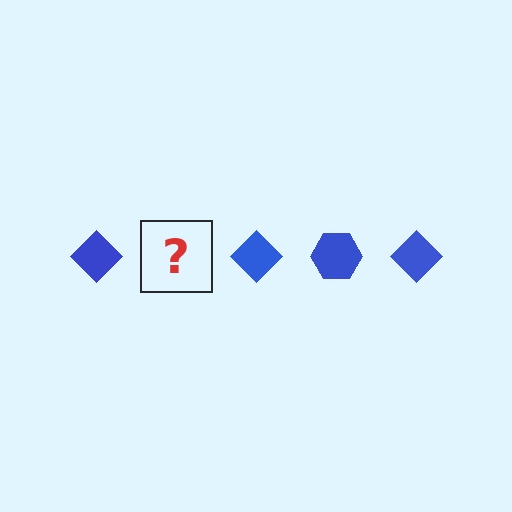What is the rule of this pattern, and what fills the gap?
The rule is that the pattern cycles through diamond, hexagon shapes in blue. The gap should be filled with a blue hexagon.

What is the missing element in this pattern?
The missing element is a blue hexagon.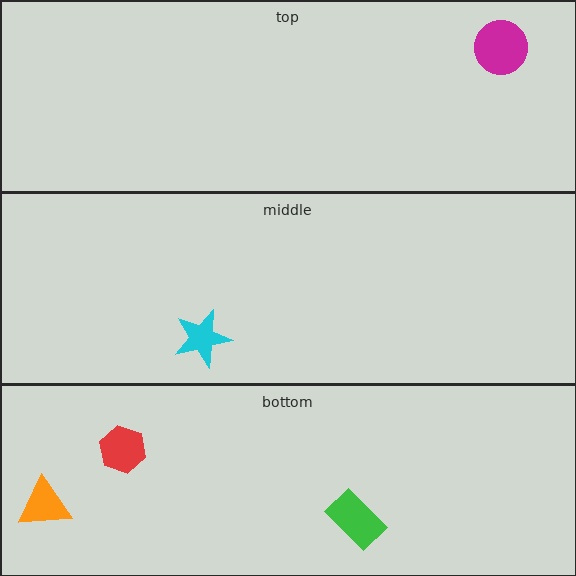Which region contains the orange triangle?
The bottom region.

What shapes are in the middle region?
The cyan star.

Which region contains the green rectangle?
The bottom region.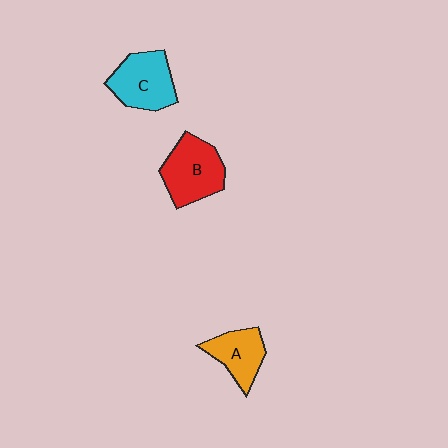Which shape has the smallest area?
Shape A (orange).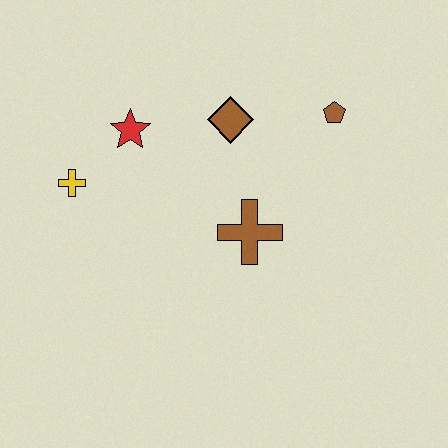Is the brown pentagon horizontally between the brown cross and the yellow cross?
No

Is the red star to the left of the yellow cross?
No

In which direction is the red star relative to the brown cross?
The red star is to the left of the brown cross.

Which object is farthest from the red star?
The brown pentagon is farthest from the red star.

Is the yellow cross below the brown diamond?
Yes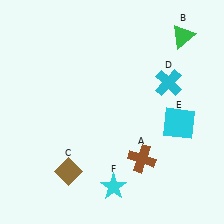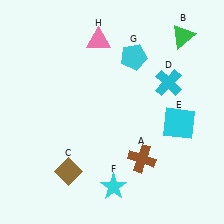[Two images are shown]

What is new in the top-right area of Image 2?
A cyan pentagon (G) was added in the top-right area of Image 2.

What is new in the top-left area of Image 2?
A pink triangle (H) was added in the top-left area of Image 2.